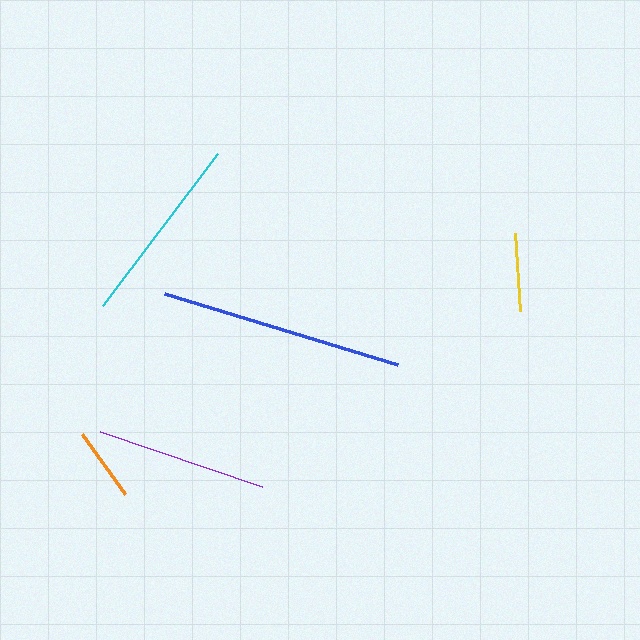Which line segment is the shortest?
The orange line is the shortest at approximately 74 pixels.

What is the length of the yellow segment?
The yellow segment is approximately 79 pixels long.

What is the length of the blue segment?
The blue segment is approximately 243 pixels long.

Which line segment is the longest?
The blue line is the longest at approximately 243 pixels.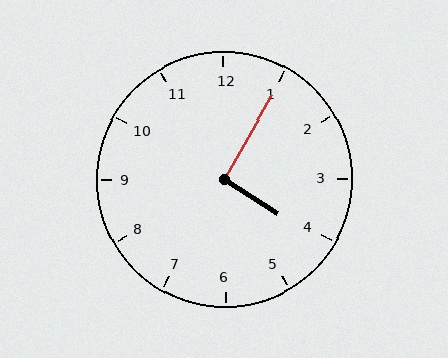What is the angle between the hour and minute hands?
Approximately 92 degrees.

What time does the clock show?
4:05.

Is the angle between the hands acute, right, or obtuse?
It is right.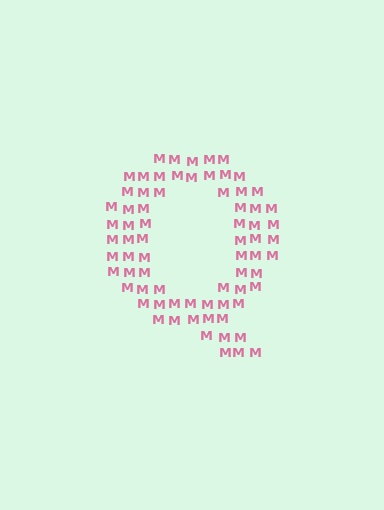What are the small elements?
The small elements are letter M's.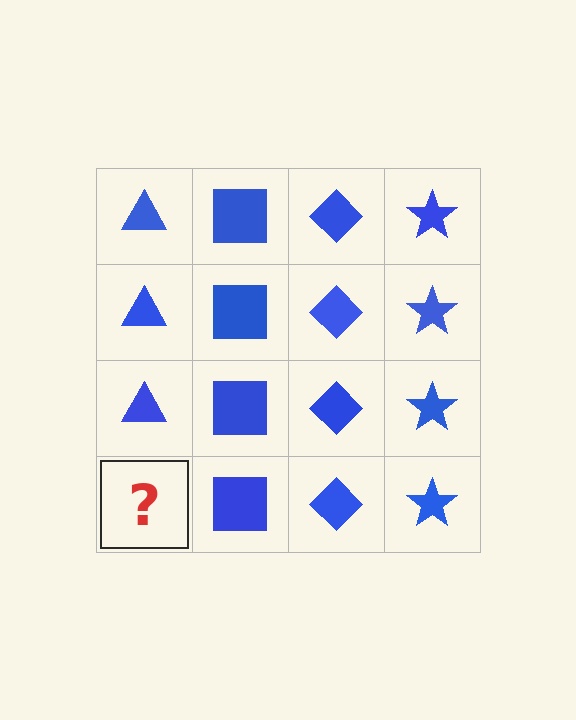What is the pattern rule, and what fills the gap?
The rule is that each column has a consistent shape. The gap should be filled with a blue triangle.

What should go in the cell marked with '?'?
The missing cell should contain a blue triangle.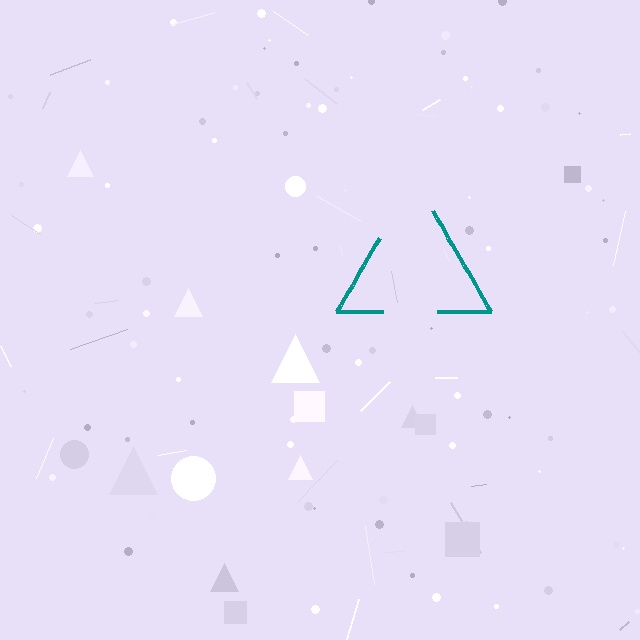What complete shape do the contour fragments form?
The contour fragments form a triangle.